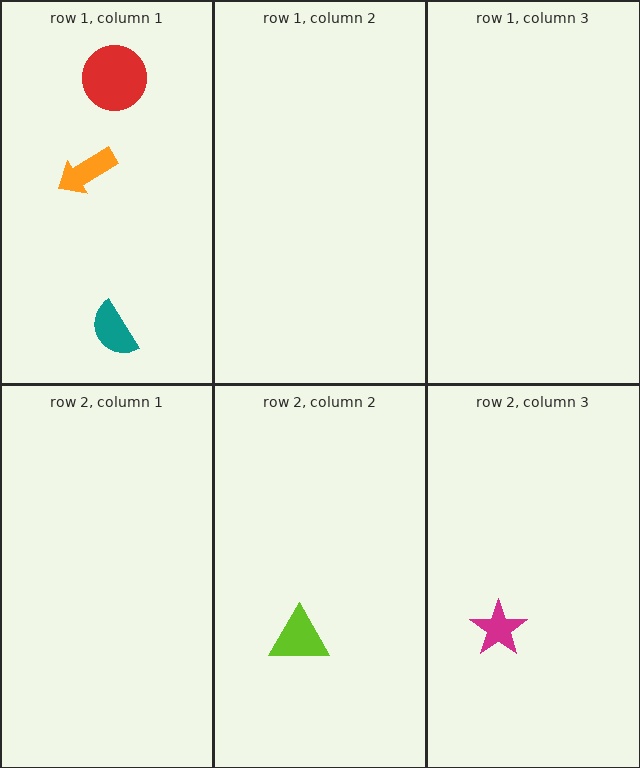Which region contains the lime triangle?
The row 2, column 2 region.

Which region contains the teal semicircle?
The row 1, column 1 region.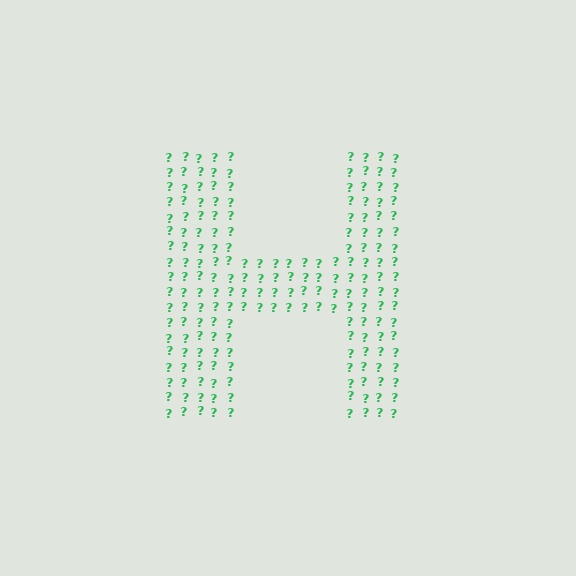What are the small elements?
The small elements are question marks.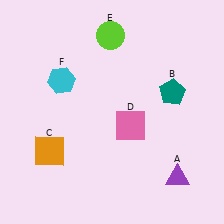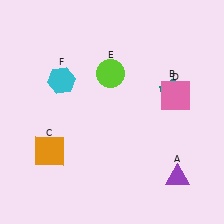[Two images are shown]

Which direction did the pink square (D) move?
The pink square (D) moved right.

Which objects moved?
The objects that moved are: the pink square (D), the lime circle (E).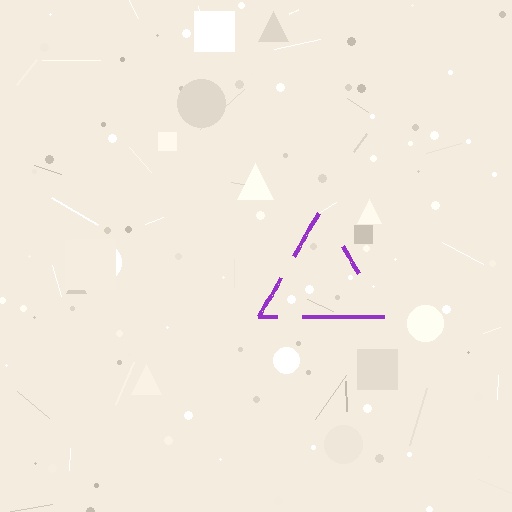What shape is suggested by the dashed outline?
The dashed outline suggests a triangle.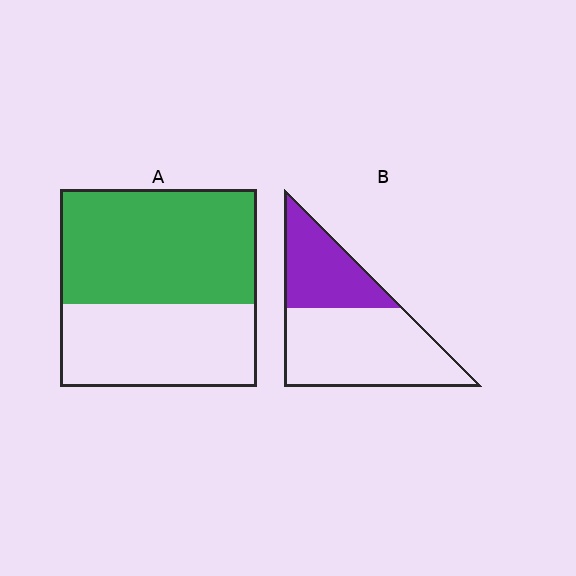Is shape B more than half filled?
No.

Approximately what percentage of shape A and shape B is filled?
A is approximately 60% and B is approximately 35%.